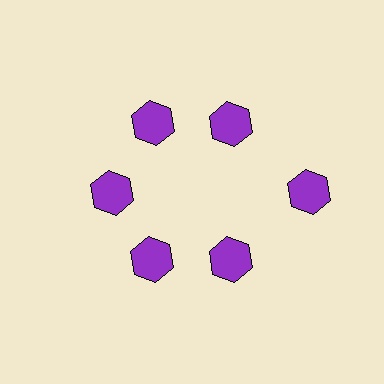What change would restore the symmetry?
The symmetry would be restored by moving it inward, back onto the ring so that all 6 hexagons sit at equal angles and equal distance from the center.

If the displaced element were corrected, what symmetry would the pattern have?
It would have 6-fold rotational symmetry — the pattern would map onto itself every 60 degrees.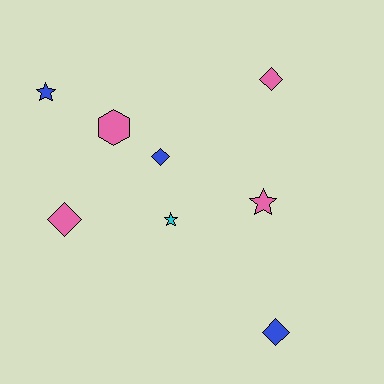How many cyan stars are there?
There is 1 cyan star.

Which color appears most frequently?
Pink, with 4 objects.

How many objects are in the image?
There are 8 objects.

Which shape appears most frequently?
Diamond, with 4 objects.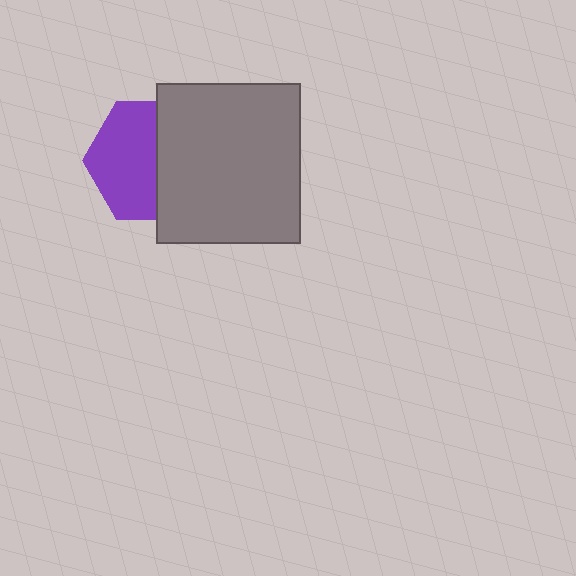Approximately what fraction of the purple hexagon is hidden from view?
Roughly 45% of the purple hexagon is hidden behind the gray rectangle.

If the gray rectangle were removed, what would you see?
You would see the complete purple hexagon.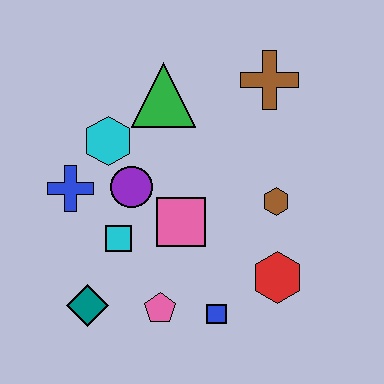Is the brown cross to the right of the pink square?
Yes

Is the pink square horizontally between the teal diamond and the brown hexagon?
Yes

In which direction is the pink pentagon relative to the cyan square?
The pink pentagon is below the cyan square.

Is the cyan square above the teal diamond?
Yes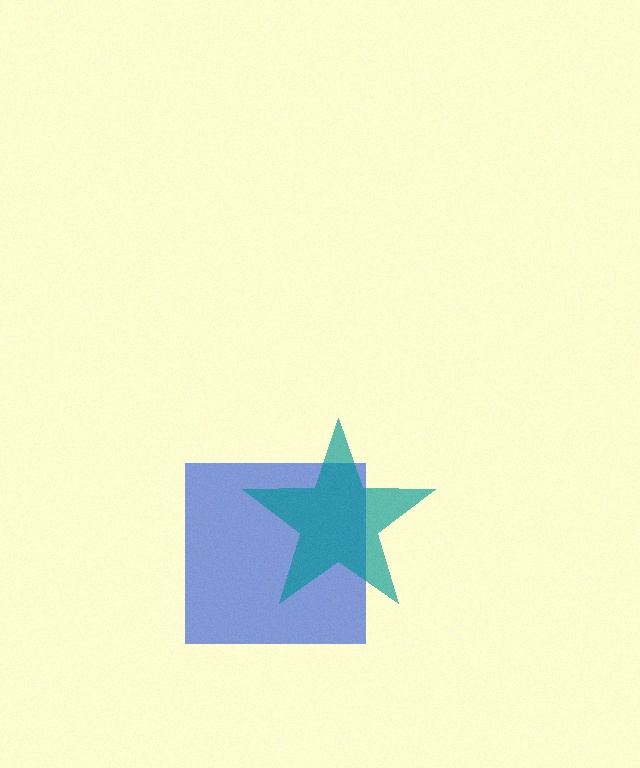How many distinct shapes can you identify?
There are 2 distinct shapes: a blue square, a teal star.